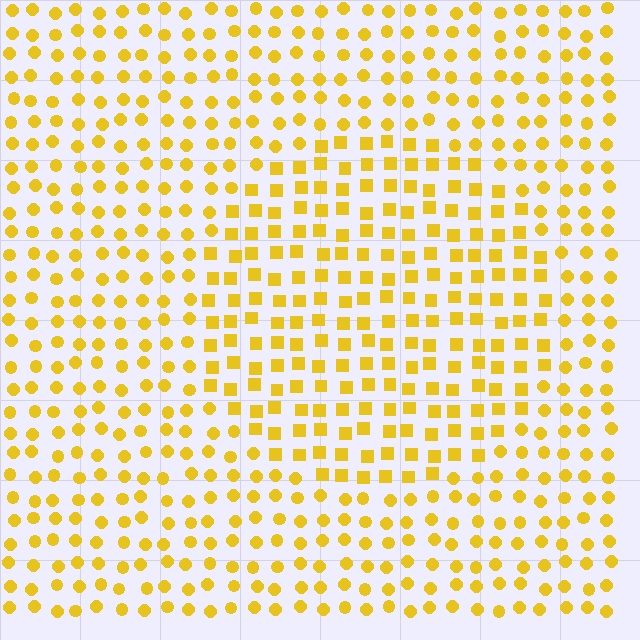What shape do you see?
I see a circle.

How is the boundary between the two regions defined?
The boundary is defined by a change in element shape: squares inside vs. circles outside. All elements share the same color and spacing.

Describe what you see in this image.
The image is filled with small yellow elements arranged in a uniform grid. A circle-shaped region contains squares, while the surrounding area contains circles. The boundary is defined purely by the change in element shape.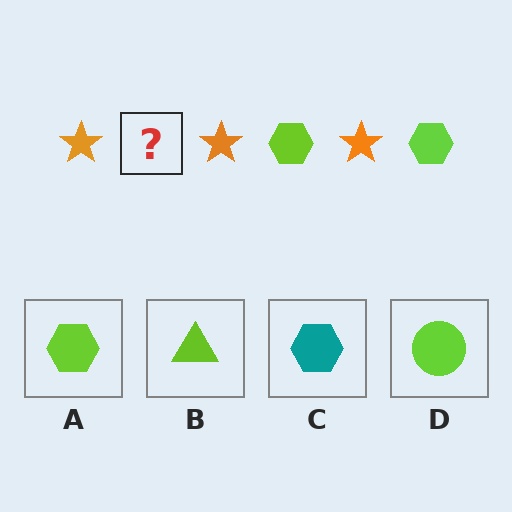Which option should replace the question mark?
Option A.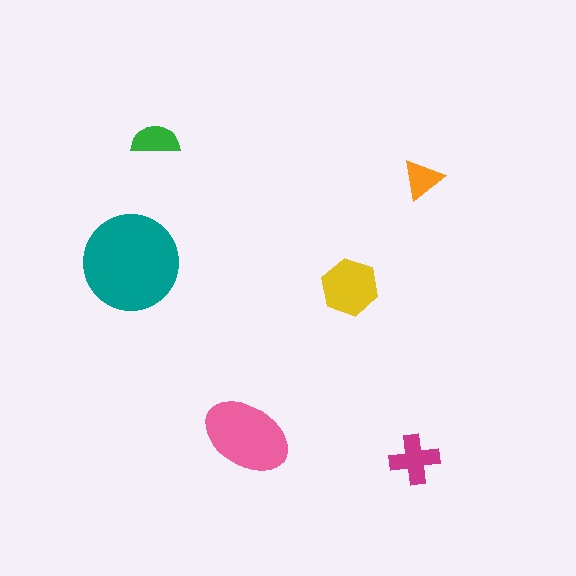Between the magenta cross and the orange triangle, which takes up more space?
The magenta cross.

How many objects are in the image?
There are 6 objects in the image.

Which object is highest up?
The green semicircle is topmost.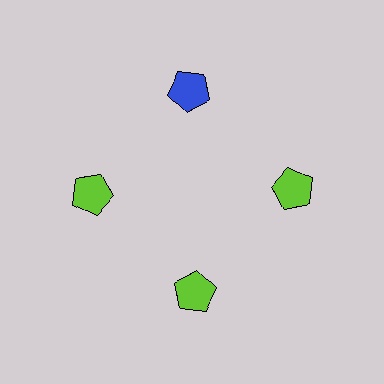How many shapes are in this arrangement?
There are 4 shapes arranged in a ring pattern.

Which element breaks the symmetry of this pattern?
The blue pentagon at roughly the 12 o'clock position breaks the symmetry. All other shapes are lime pentagons.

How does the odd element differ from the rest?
It has a different color: blue instead of lime.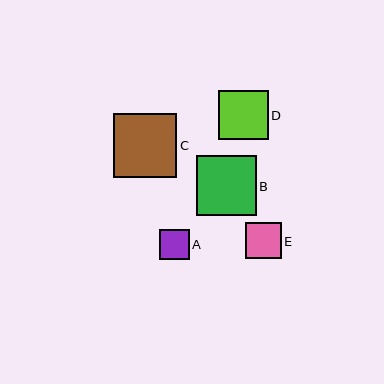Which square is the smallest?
Square A is the smallest with a size of approximately 29 pixels.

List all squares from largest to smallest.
From largest to smallest: C, B, D, E, A.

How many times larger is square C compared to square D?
Square C is approximately 1.3 times the size of square D.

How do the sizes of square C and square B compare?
Square C and square B are approximately the same size.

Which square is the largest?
Square C is the largest with a size of approximately 64 pixels.